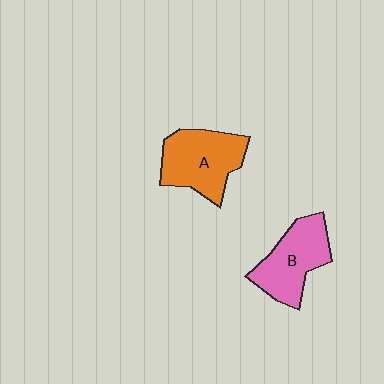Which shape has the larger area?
Shape A (orange).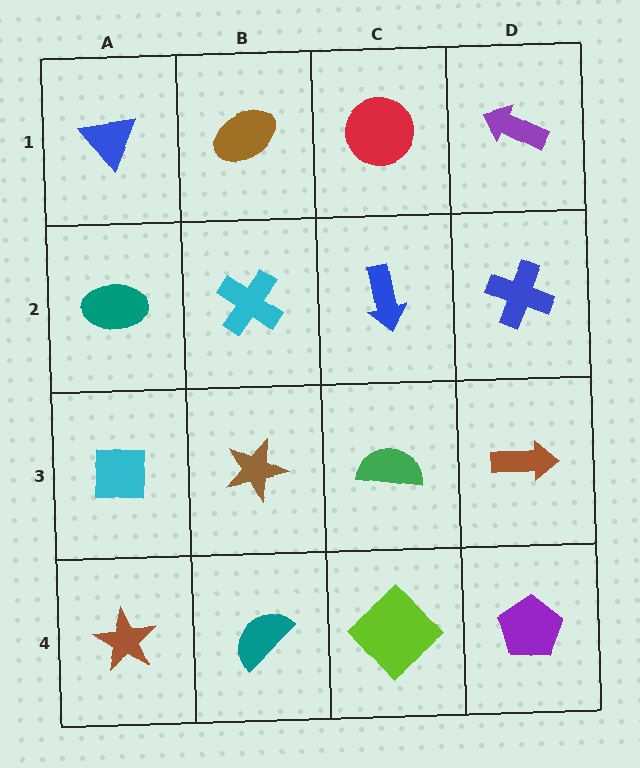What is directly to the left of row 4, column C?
A teal semicircle.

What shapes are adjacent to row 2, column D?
A purple arrow (row 1, column D), a brown arrow (row 3, column D), a blue arrow (row 2, column C).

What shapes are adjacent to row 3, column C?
A blue arrow (row 2, column C), a lime diamond (row 4, column C), a brown star (row 3, column B), a brown arrow (row 3, column D).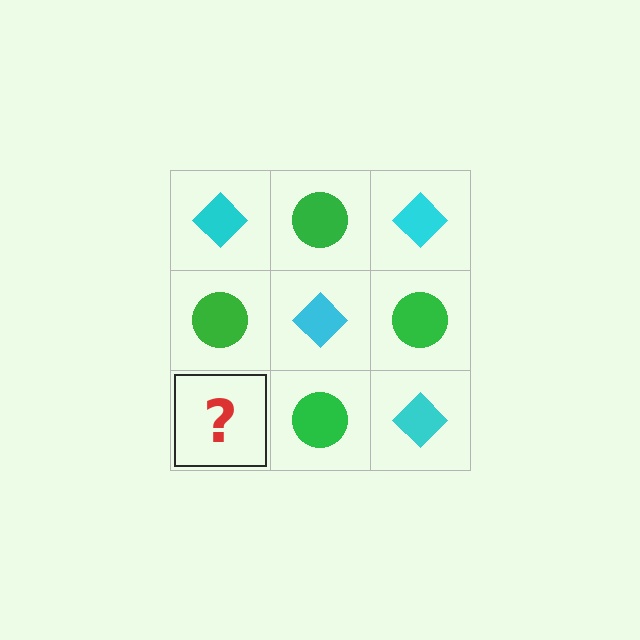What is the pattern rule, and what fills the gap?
The rule is that it alternates cyan diamond and green circle in a checkerboard pattern. The gap should be filled with a cyan diamond.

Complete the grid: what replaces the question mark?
The question mark should be replaced with a cyan diamond.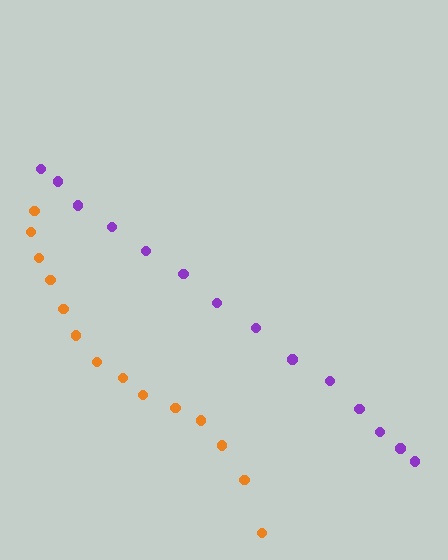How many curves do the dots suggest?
There are 2 distinct paths.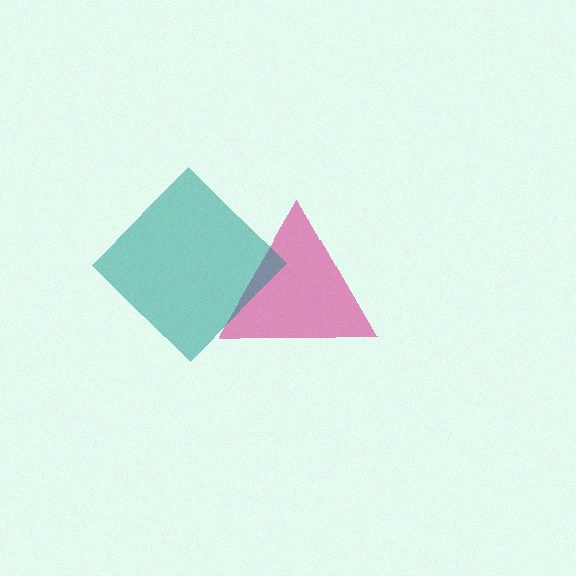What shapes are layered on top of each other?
The layered shapes are: a magenta triangle, a teal diamond.